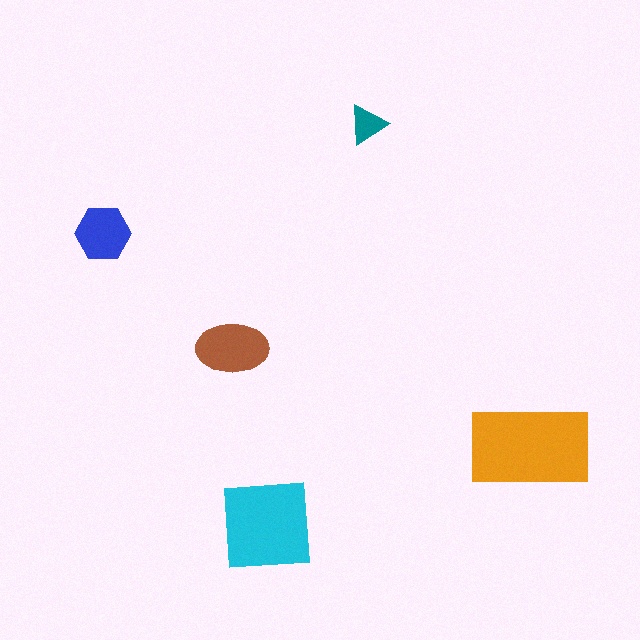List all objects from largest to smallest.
The orange rectangle, the cyan square, the brown ellipse, the blue hexagon, the teal triangle.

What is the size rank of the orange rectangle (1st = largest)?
1st.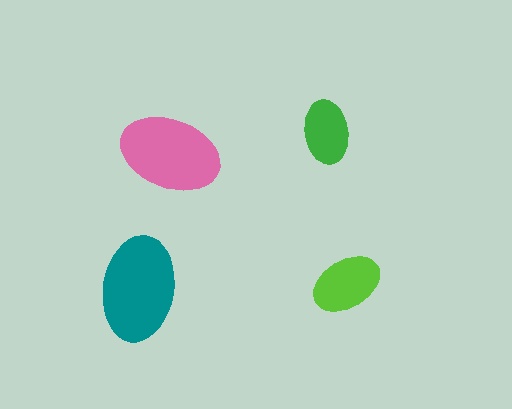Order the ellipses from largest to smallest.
the teal one, the pink one, the lime one, the green one.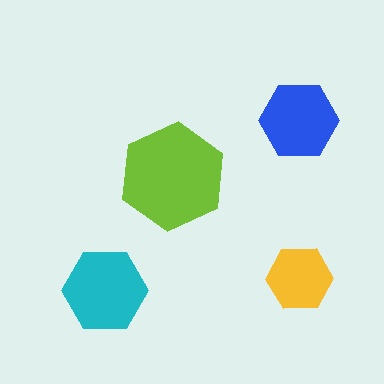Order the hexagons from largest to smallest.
the lime one, the cyan one, the blue one, the yellow one.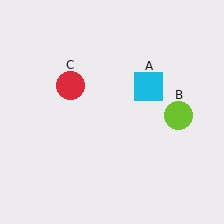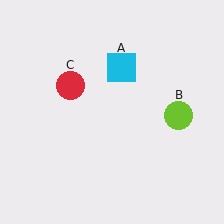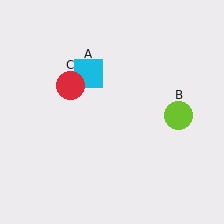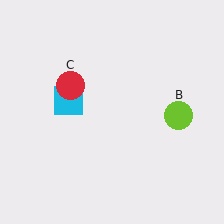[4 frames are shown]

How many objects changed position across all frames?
1 object changed position: cyan square (object A).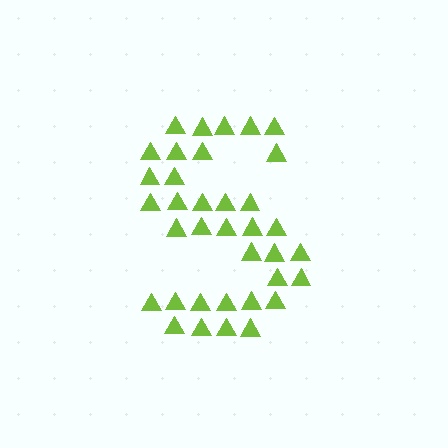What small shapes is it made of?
It is made of small triangles.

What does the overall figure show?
The overall figure shows the letter S.